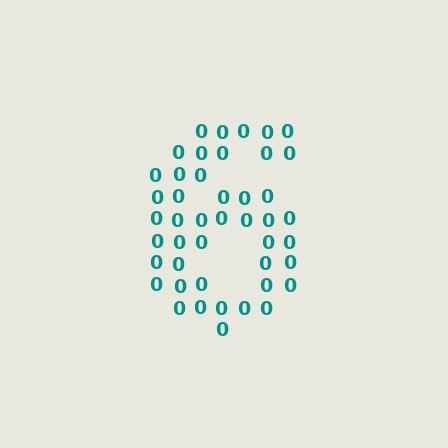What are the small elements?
The small elements are digit 0's.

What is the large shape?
The large shape is the digit 6.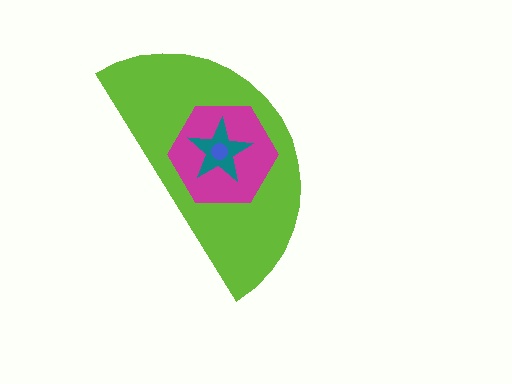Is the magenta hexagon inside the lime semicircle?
Yes.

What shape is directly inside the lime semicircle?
The magenta hexagon.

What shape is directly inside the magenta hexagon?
The teal star.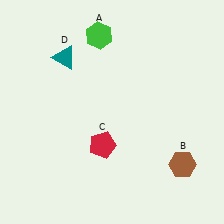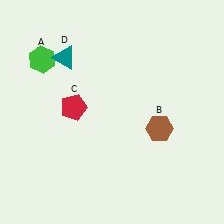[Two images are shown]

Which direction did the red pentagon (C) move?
The red pentagon (C) moved up.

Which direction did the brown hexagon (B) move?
The brown hexagon (B) moved up.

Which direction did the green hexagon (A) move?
The green hexagon (A) moved left.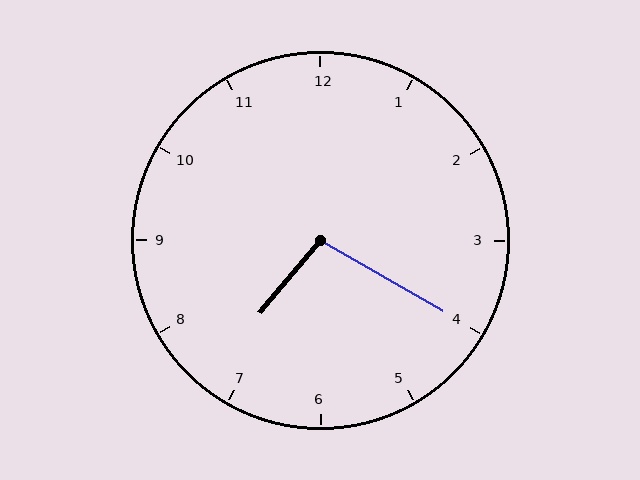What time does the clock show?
7:20.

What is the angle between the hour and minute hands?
Approximately 100 degrees.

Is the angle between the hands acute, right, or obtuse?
It is obtuse.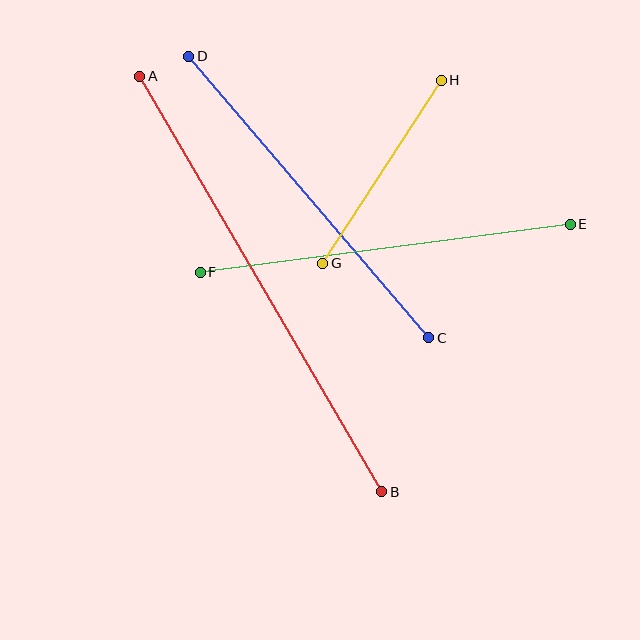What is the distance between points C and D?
The distance is approximately 370 pixels.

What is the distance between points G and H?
The distance is approximately 218 pixels.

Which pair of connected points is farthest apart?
Points A and B are farthest apart.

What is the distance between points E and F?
The distance is approximately 373 pixels.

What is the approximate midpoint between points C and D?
The midpoint is at approximately (309, 197) pixels.